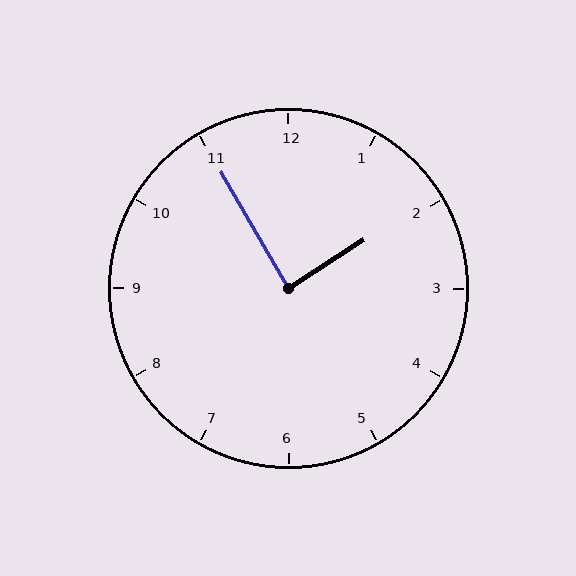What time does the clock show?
1:55.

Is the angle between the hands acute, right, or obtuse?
It is right.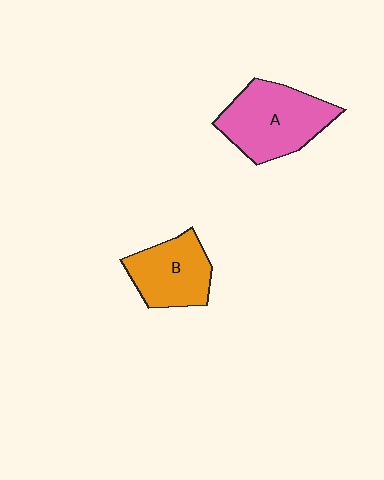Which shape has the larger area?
Shape A (pink).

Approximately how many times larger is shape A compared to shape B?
Approximately 1.3 times.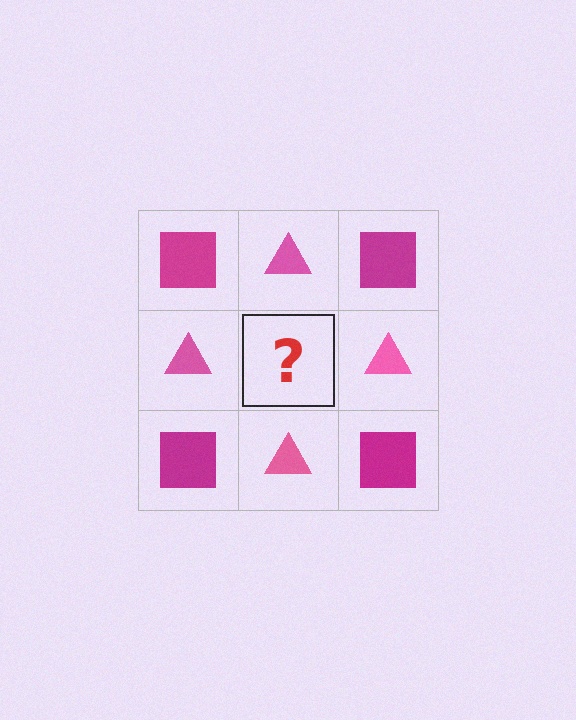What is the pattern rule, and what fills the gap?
The rule is that it alternates magenta square and pink triangle in a checkerboard pattern. The gap should be filled with a magenta square.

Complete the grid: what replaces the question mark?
The question mark should be replaced with a magenta square.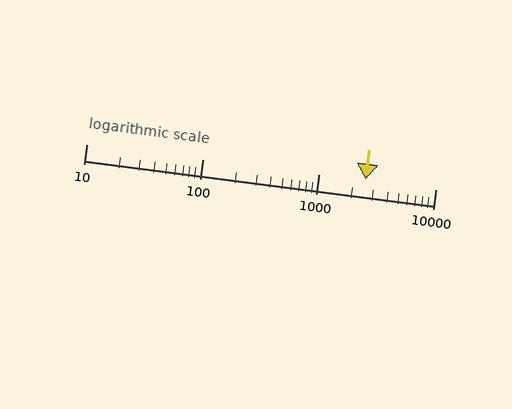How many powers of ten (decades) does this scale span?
The scale spans 3 decades, from 10 to 10000.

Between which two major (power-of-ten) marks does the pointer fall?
The pointer is between 1000 and 10000.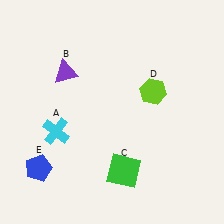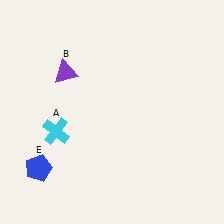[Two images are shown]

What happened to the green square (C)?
The green square (C) was removed in Image 2. It was in the bottom-right area of Image 1.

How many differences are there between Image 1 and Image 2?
There are 2 differences between the two images.